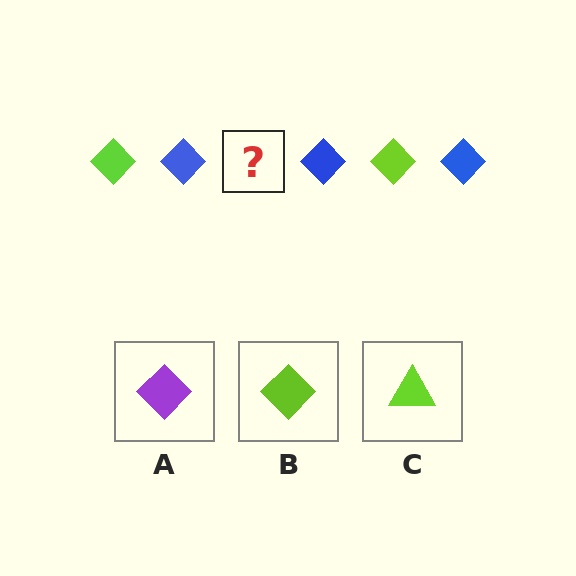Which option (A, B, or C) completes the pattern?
B.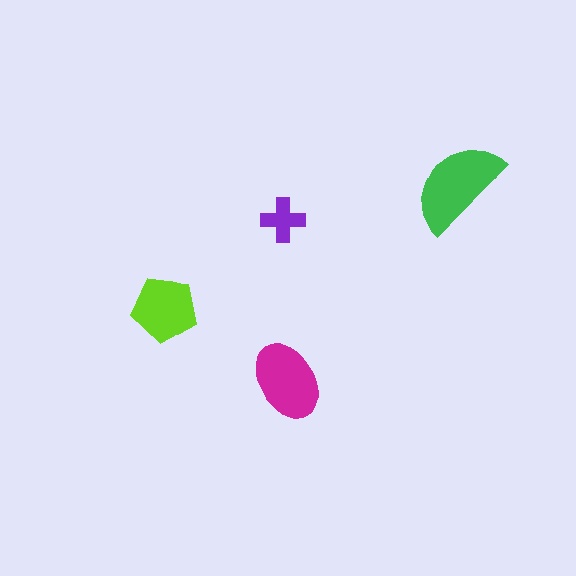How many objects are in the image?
There are 4 objects in the image.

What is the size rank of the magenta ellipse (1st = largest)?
2nd.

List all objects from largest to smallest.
The green semicircle, the magenta ellipse, the lime pentagon, the purple cross.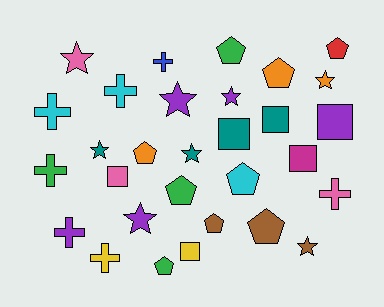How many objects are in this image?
There are 30 objects.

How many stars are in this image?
There are 8 stars.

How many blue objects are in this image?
There is 1 blue object.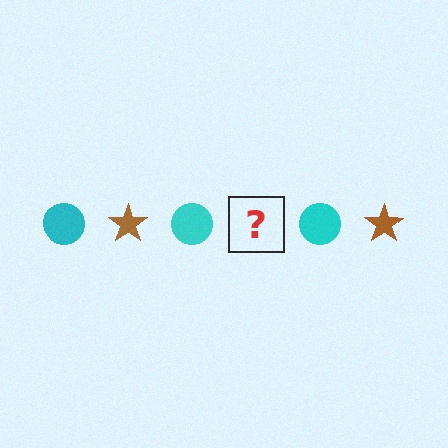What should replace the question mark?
The question mark should be replaced with a brown star.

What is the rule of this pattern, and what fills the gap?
The rule is that the pattern alternates between cyan circle and brown star. The gap should be filled with a brown star.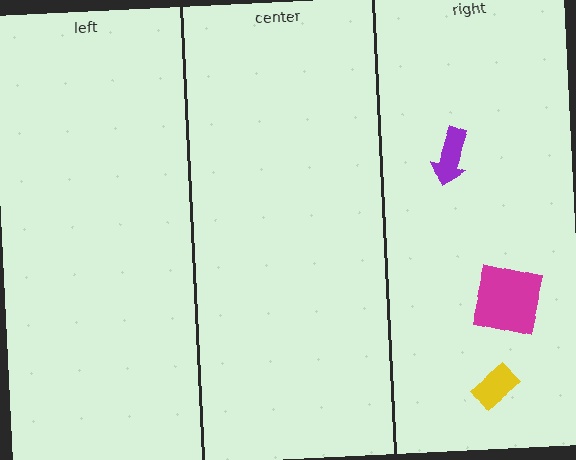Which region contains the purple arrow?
The right region.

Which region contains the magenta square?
The right region.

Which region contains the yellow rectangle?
The right region.